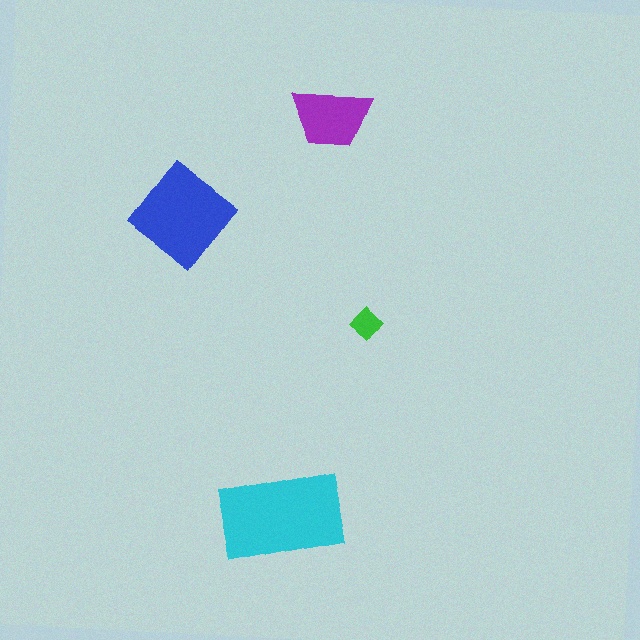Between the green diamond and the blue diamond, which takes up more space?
The blue diamond.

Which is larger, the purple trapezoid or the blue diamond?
The blue diamond.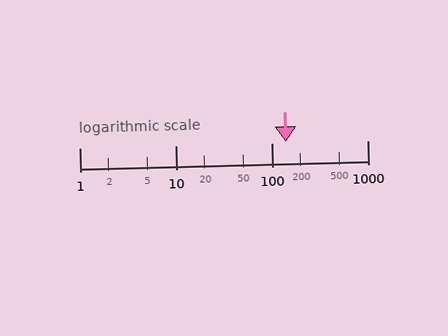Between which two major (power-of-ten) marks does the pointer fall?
The pointer is between 100 and 1000.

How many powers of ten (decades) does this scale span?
The scale spans 3 decades, from 1 to 1000.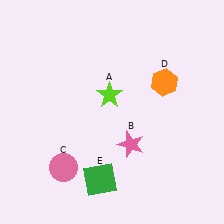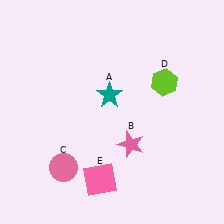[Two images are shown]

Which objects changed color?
A changed from lime to teal. D changed from orange to lime. E changed from green to pink.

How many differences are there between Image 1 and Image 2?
There are 3 differences between the two images.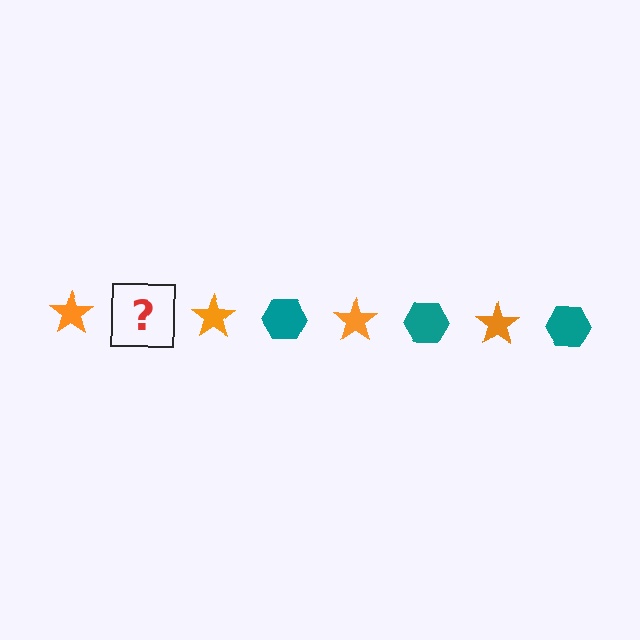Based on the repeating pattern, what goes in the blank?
The blank should be a teal hexagon.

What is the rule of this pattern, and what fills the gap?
The rule is that the pattern alternates between orange star and teal hexagon. The gap should be filled with a teal hexagon.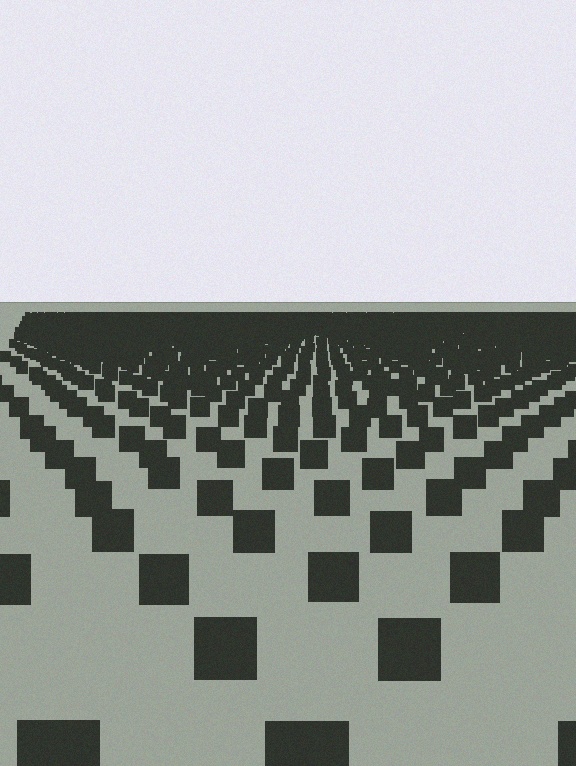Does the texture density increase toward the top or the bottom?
Density increases toward the top.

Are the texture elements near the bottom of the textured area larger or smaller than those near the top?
Larger. Near the bottom, elements are closer to the viewer and appear at a bigger on-screen size.